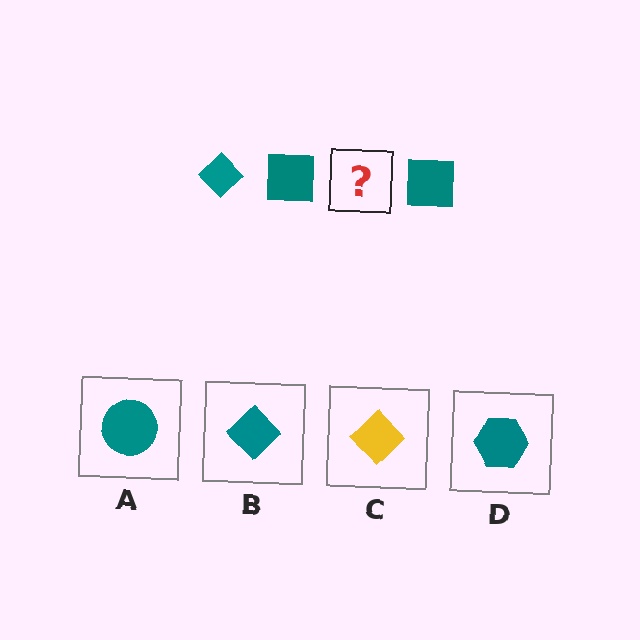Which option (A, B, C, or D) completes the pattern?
B.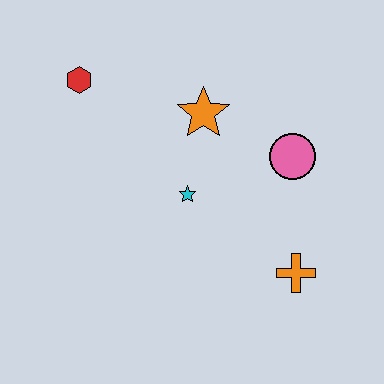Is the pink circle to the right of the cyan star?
Yes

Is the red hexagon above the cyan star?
Yes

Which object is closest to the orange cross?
The pink circle is closest to the orange cross.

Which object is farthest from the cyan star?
The red hexagon is farthest from the cyan star.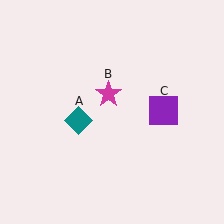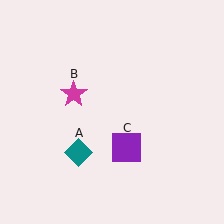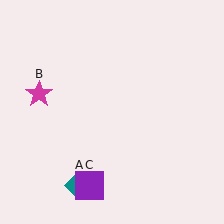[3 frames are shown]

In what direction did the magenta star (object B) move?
The magenta star (object B) moved left.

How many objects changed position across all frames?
3 objects changed position: teal diamond (object A), magenta star (object B), purple square (object C).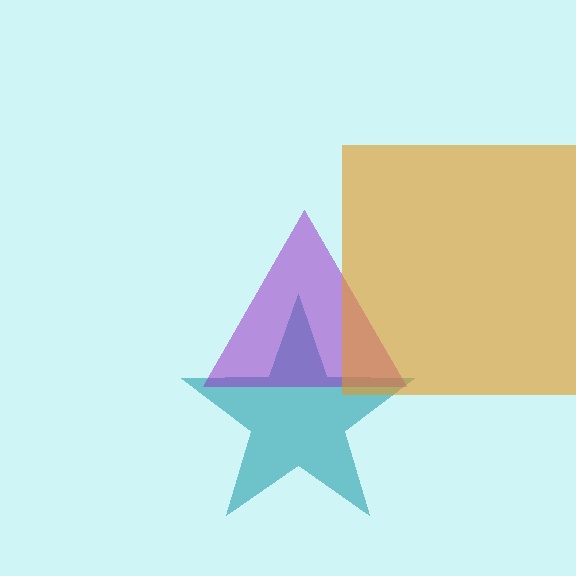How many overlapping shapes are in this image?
There are 3 overlapping shapes in the image.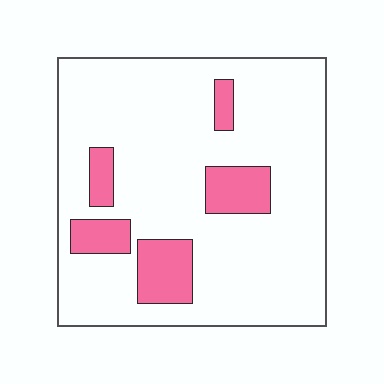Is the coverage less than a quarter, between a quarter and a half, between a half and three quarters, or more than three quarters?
Less than a quarter.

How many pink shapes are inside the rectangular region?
5.